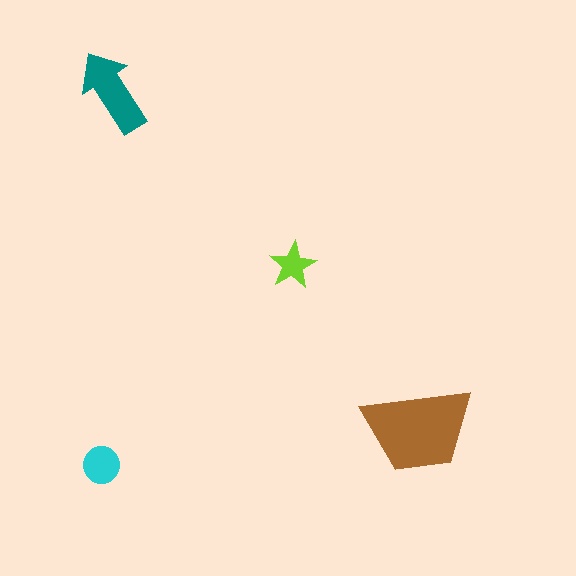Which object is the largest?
The brown trapezoid.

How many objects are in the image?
There are 4 objects in the image.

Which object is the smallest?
The lime star.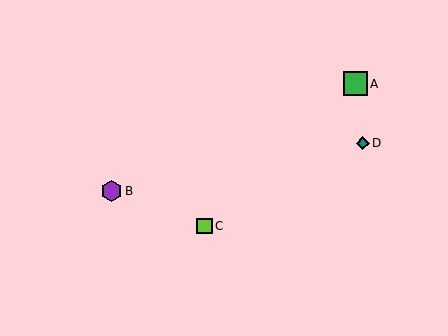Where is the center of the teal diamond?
The center of the teal diamond is at (363, 143).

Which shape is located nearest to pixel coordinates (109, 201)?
The purple hexagon (labeled B) at (112, 191) is nearest to that location.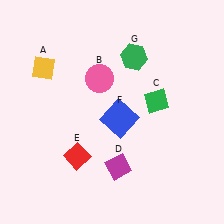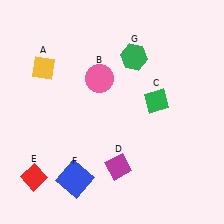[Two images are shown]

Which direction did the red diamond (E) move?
The red diamond (E) moved left.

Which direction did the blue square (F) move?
The blue square (F) moved down.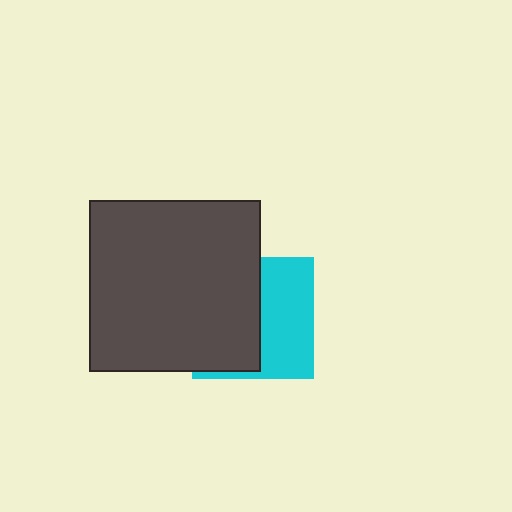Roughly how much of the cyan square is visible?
About half of it is visible (roughly 46%).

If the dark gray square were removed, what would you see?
You would see the complete cyan square.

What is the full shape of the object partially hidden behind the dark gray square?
The partially hidden object is a cyan square.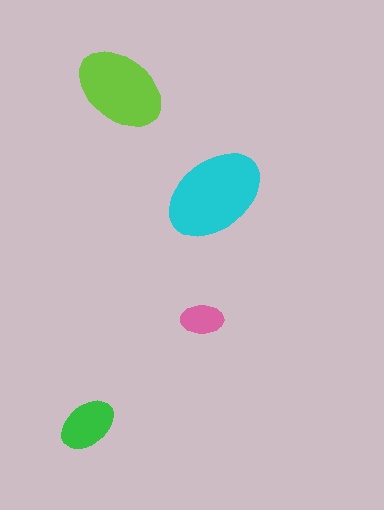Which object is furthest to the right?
The cyan ellipse is rightmost.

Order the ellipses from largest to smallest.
the cyan one, the lime one, the green one, the pink one.